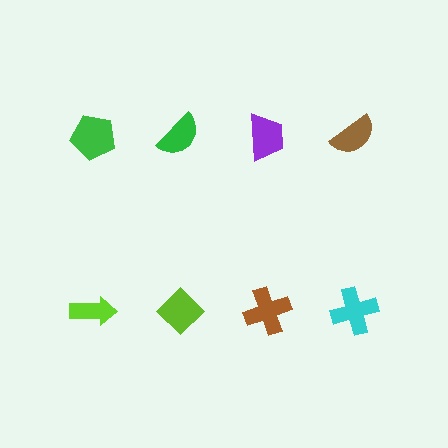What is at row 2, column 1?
A lime arrow.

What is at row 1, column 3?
A purple trapezoid.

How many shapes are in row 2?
4 shapes.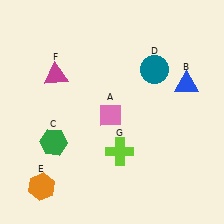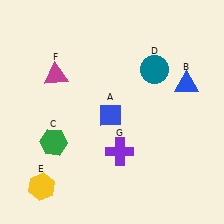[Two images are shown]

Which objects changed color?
A changed from pink to blue. E changed from orange to yellow. G changed from lime to purple.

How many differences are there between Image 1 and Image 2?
There are 3 differences between the two images.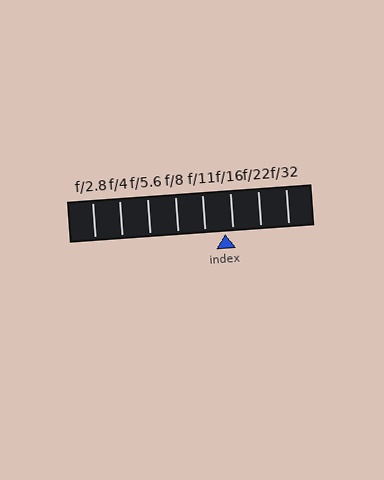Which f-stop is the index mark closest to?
The index mark is closest to f/16.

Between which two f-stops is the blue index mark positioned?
The index mark is between f/11 and f/16.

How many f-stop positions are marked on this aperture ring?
There are 8 f-stop positions marked.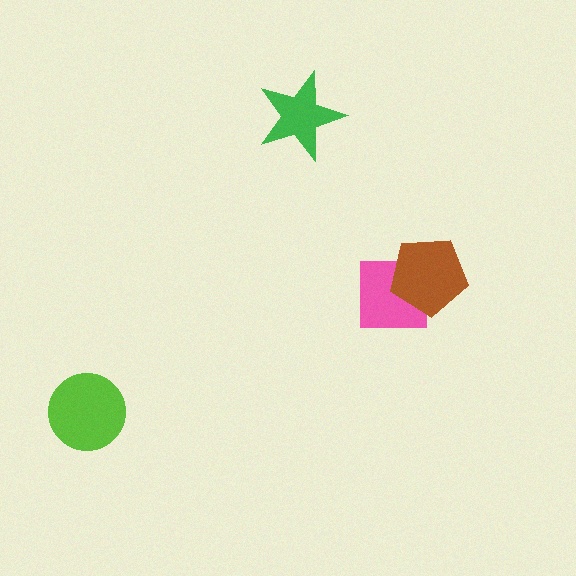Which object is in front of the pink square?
The brown pentagon is in front of the pink square.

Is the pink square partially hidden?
Yes, it is partially covered by another shape.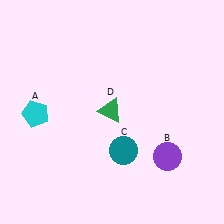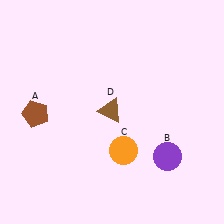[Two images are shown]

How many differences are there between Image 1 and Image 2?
There are 3 differences between the two images.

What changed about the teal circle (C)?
In Image 1, C is teal. In Image 2, it changed to orange.